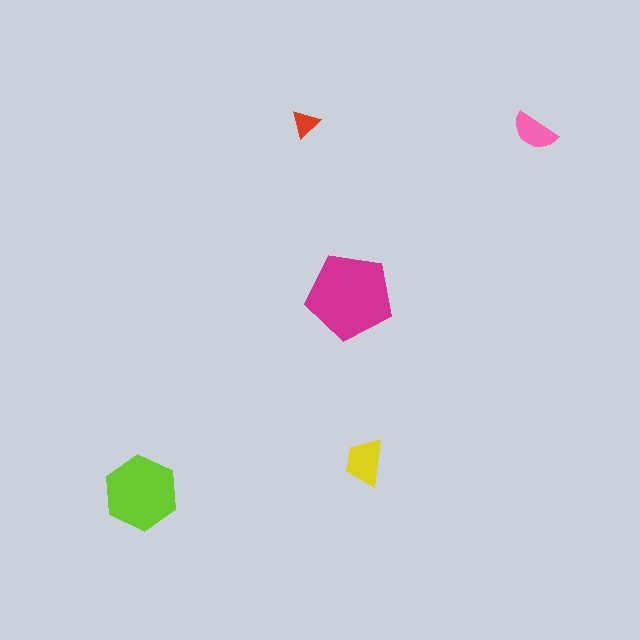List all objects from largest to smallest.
The magenta pentagon, the lime hexagon, the yellow trapezoid, the pink semicircle, the red triangle.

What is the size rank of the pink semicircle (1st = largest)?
4th.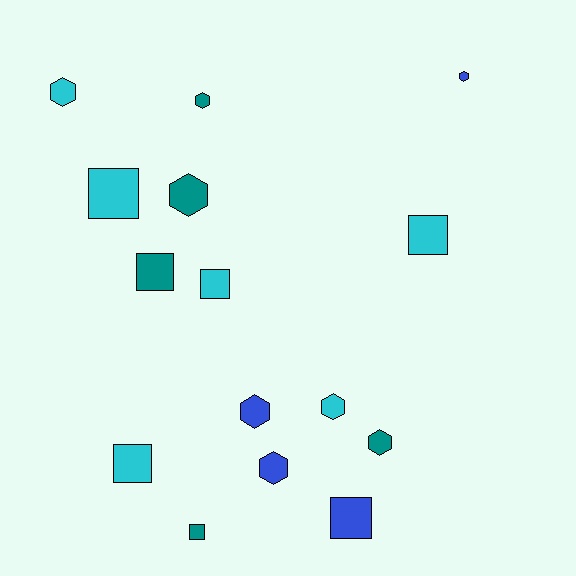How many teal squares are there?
There are 2 teal squares.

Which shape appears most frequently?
Hexagon, with 8 objects.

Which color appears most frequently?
Cyan, with 6 objects.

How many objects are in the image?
There are 15 objects.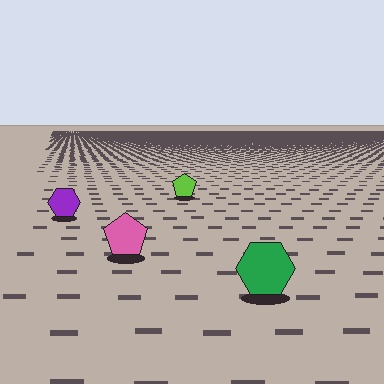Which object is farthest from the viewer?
The lime pentagon is farthest from the viewer. It appears smaller and the ground texture around it is denser.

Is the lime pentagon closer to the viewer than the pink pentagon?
No. The pink pentagon is closer — you can tell from the texture gradient: the ground texture is coarser near it.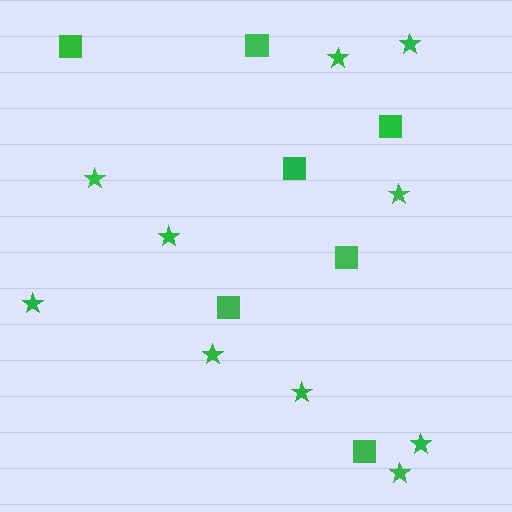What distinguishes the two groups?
There are 2 groups: one group of stars (10) and one group of squares (7).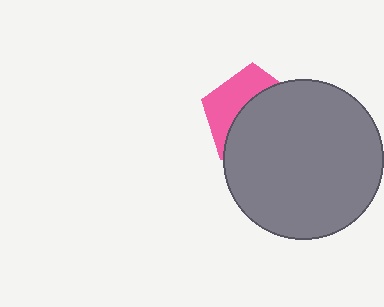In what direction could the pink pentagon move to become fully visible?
The pink pentagon could move toward the upper-left. That would shift it out from behind the gray circle entirely.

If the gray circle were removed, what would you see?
You would see the complete pink pentagon.